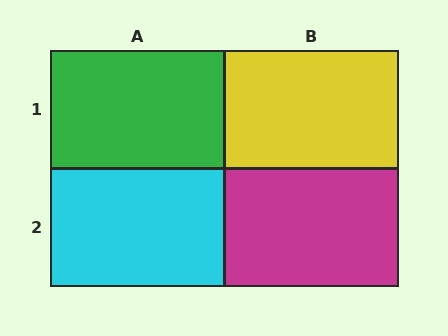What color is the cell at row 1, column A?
Green.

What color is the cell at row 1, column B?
Yellow.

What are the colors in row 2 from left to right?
Cyan, magenta.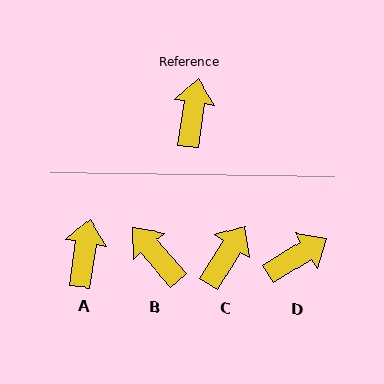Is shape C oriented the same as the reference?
No, it is off by about 23 degrees.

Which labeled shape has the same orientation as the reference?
A.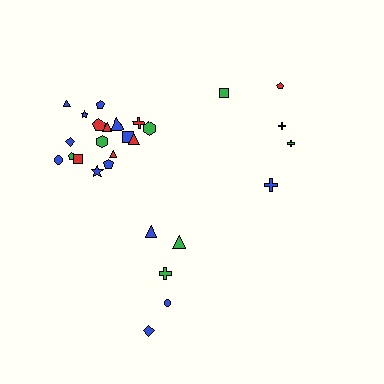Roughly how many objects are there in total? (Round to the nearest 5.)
Roughly 30 objects in total.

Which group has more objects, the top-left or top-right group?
The top-left group.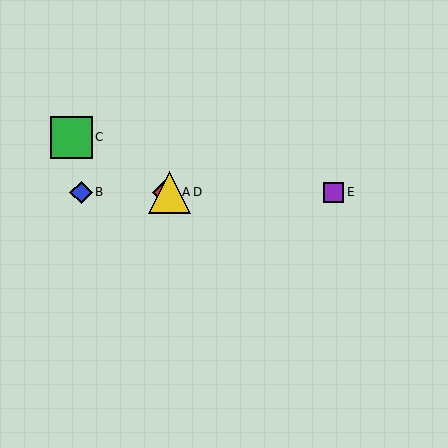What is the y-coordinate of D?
Object D is at y≈192.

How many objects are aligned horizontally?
4 objects (A, B, D, E) are aligned horizontally.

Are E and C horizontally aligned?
No, E is at y≈192 and C is at y≈137.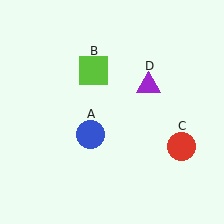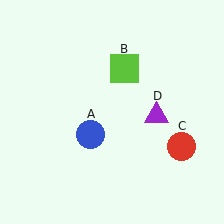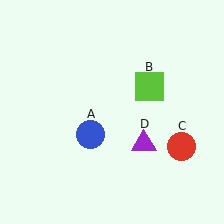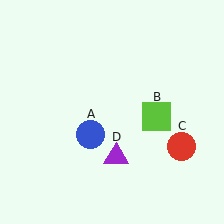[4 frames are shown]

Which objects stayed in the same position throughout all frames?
Blue circle (object A) and red circle (object C) remained stationary.